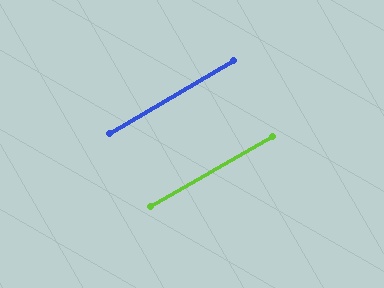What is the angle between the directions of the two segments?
Approximately 1 degree.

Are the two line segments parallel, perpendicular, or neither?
Parallel — their directions differ by only 1.2°.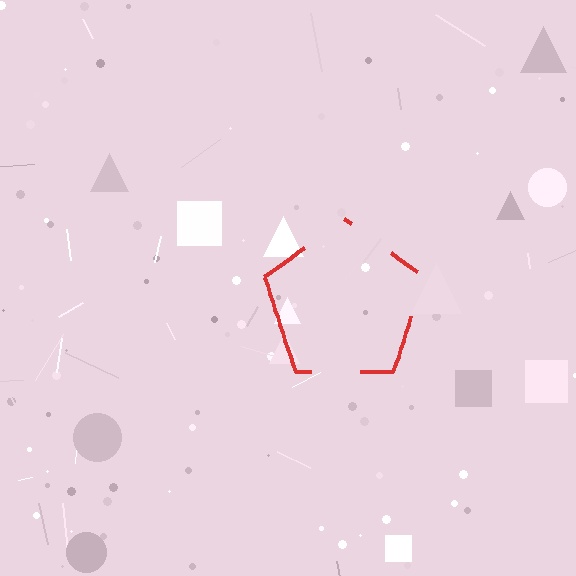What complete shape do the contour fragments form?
The contour fragments form a pentagon.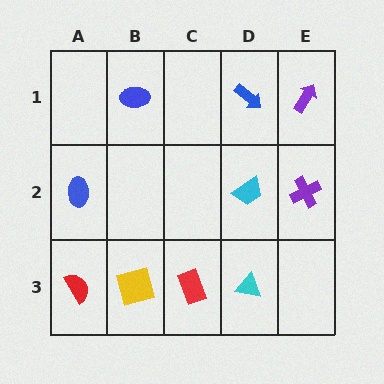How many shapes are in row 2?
3 shapes.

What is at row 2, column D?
A cyan trapezoid.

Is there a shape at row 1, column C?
No, that cell is empty.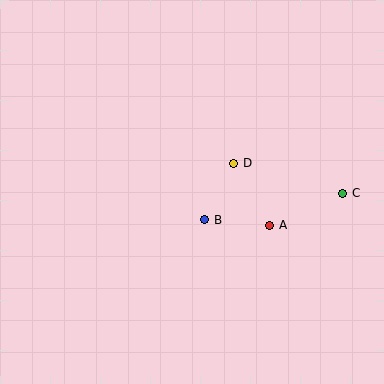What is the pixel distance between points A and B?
The distance between A and B is 65 pixels.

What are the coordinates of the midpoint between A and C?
The midpoint between A and C is at (306, 209).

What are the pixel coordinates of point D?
Point D is at (234, 163).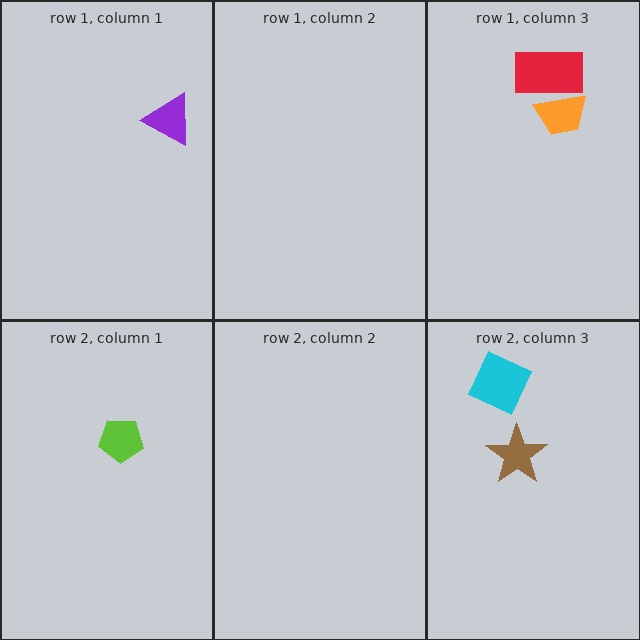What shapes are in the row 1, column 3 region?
The orange trapezoid, the red rectangle.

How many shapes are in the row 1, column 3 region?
2.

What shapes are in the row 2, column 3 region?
The brown star, the cyan diamond.